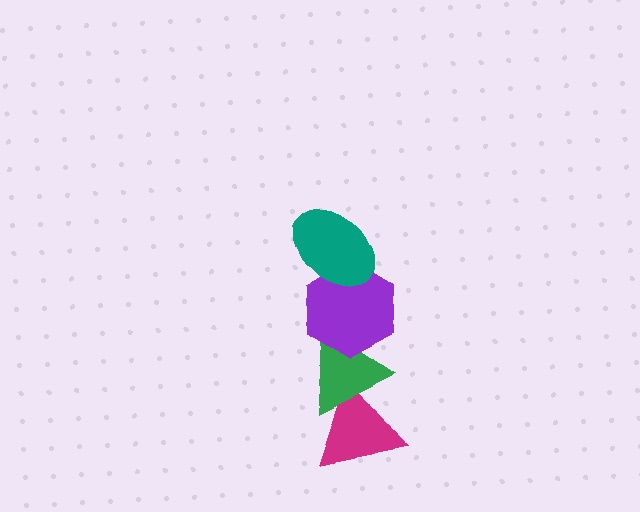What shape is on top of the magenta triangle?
The green triangle is on top of the magenta triangle.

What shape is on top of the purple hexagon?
The teal ellipse is on top of the purple hexagon.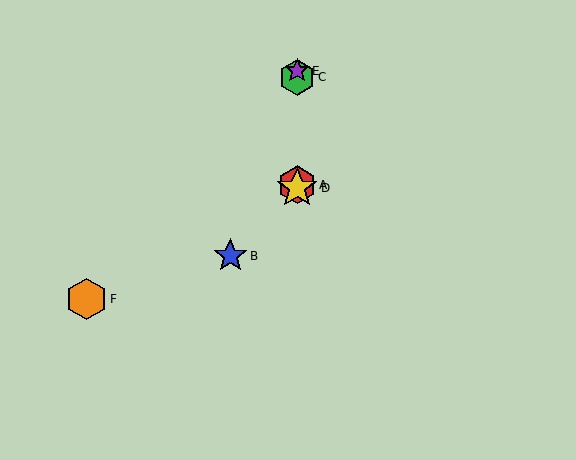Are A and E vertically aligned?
Yes, both are at x≈297.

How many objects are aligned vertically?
4 objects (A, C, D, E) are aligned vertically.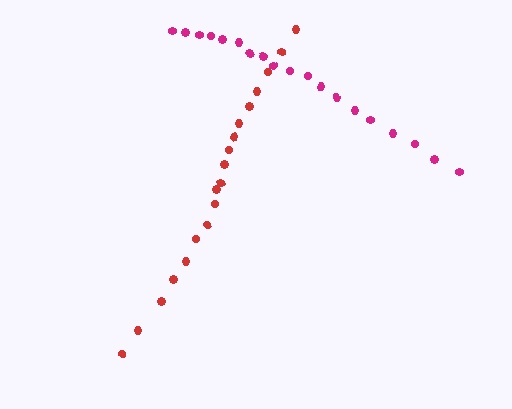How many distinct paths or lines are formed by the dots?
There are 2 distinct paths.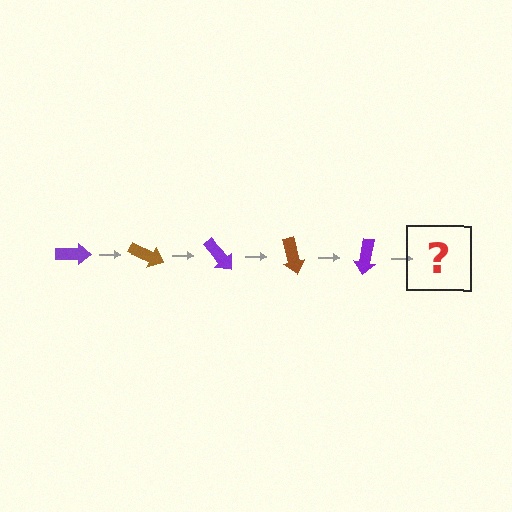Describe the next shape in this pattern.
It should be a brown arrow, rotated 125 degrees from the start.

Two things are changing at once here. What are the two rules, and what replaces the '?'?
The two rules are that it rotates 25 degrees each step and the color cycles through purple and brown. The '?' should be a brown arrow, rotated 125 degrees from the start.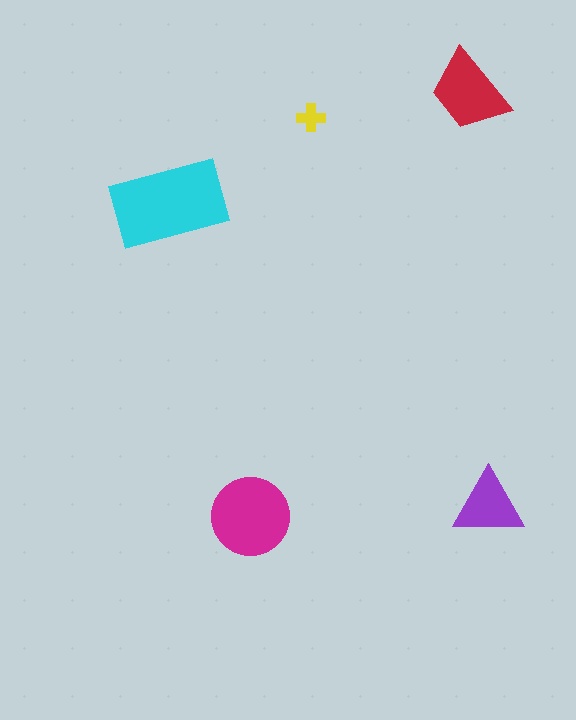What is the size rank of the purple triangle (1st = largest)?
4th.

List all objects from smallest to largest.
The yellow cross, the purple triangle, the red trapezoid, the magenta circle, the cyan rectangle.